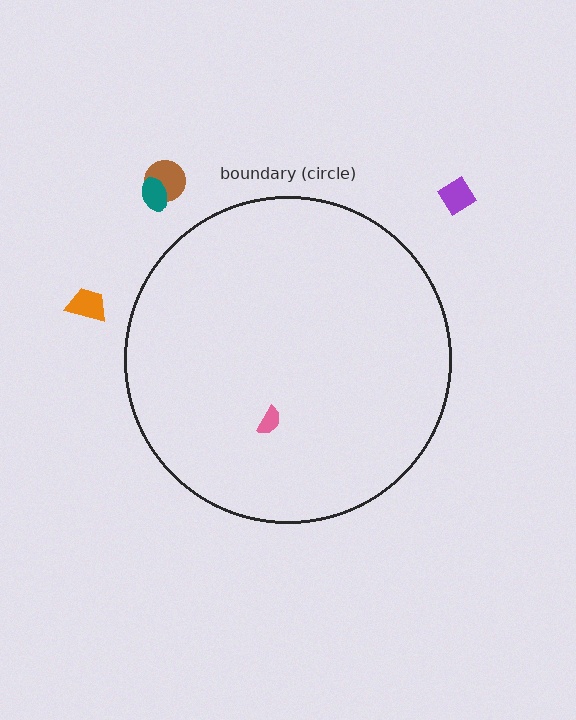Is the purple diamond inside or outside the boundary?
Outside.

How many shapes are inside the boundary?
1 inside, 4 outside.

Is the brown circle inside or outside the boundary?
Outside.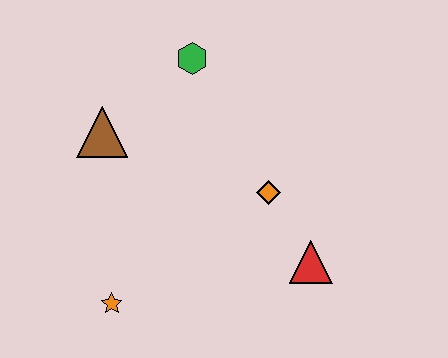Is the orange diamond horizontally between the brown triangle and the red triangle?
Yes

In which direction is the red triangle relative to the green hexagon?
The red triangle is below the green hexagon.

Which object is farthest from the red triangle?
The brown triangle is farthest from the red triangle.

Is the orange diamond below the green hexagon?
Yes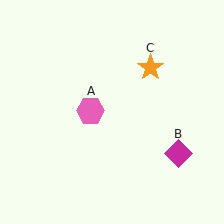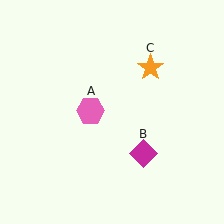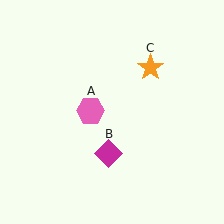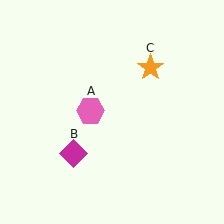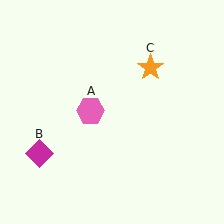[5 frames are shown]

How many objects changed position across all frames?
1 object changed position: magenta diamond (object B).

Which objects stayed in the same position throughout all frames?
Pink hexagon (object A) and orange star (object C) remained stationary.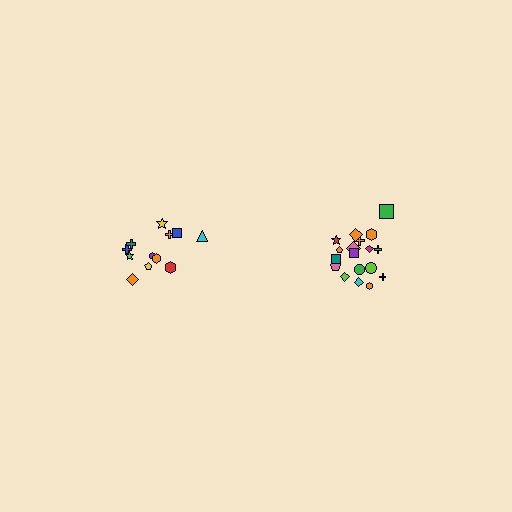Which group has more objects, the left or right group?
The right group.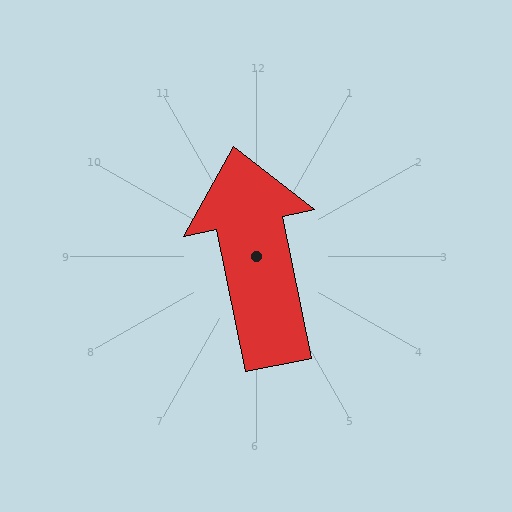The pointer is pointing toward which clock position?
Roughly 12 o'clock.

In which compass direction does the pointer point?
North.